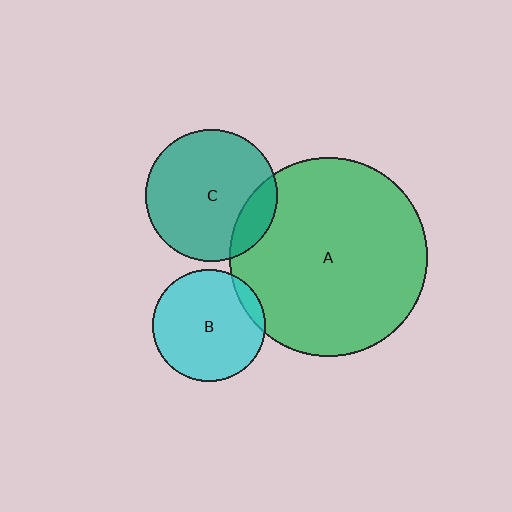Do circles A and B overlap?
Yes.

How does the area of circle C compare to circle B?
Approximately 1.4 times.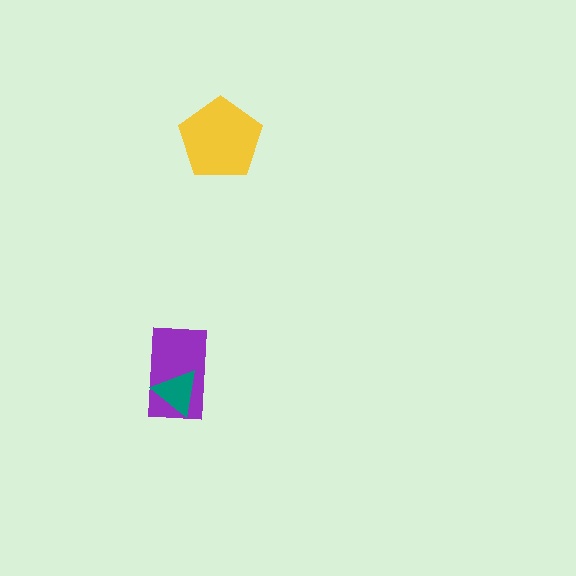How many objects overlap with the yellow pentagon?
0 objects overlap with the yellow pentagon.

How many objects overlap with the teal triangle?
1 object overlaps with the teal triangle.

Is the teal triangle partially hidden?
No, no other shape covers it.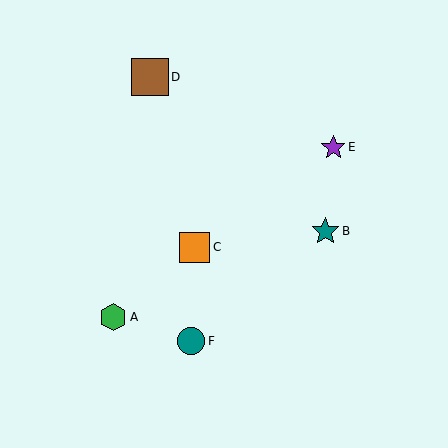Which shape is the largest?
The brown square (labeled D) is the largest.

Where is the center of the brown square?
The center of the brown square is at (150, 77).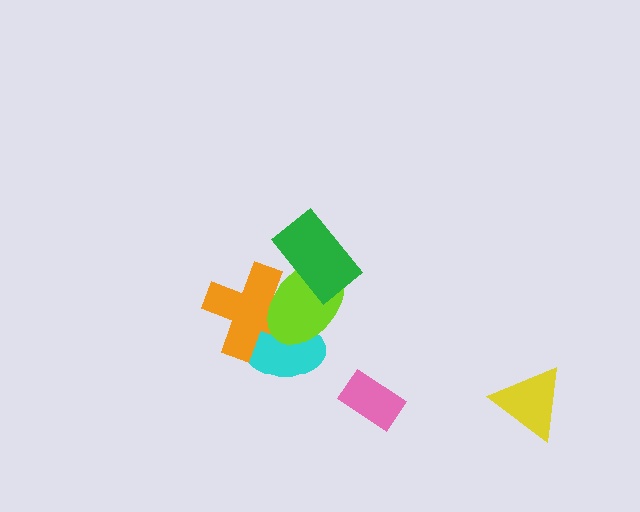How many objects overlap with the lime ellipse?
3 objects overlap with the lime ellipse.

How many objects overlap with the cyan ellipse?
2 objects overlap with the cyan ellipse.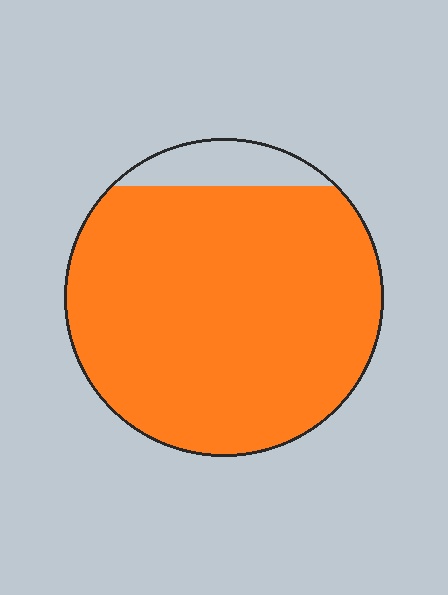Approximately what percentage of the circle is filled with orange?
Approximately 90%.